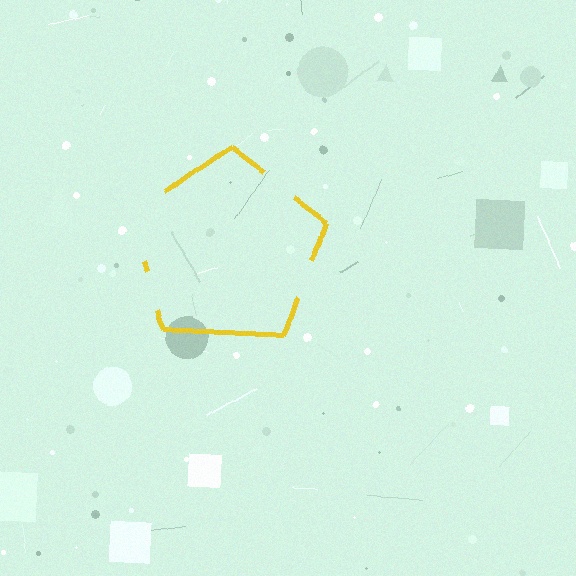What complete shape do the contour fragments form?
The contour fragments form a pentagon.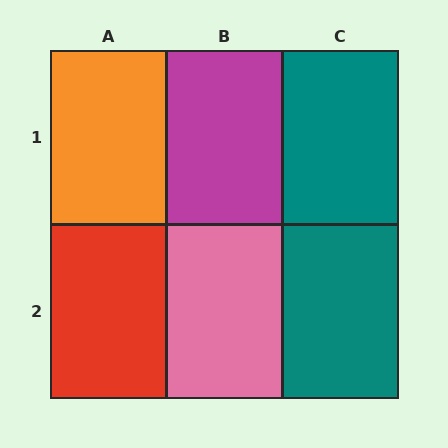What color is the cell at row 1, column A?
Orange.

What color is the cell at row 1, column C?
Teal.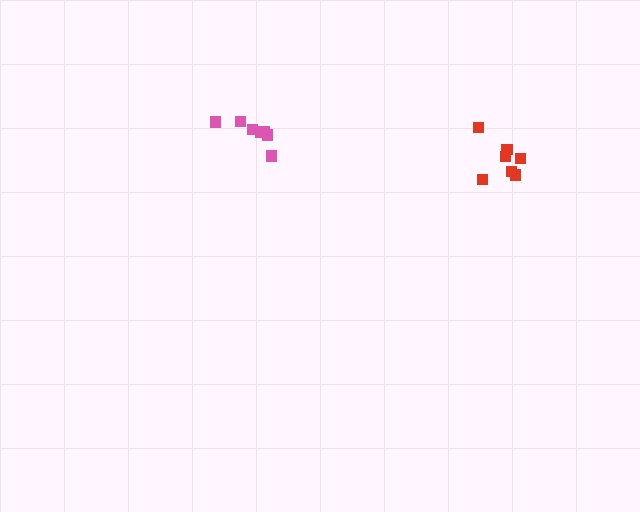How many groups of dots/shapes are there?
There are 2 groups.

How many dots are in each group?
Group 1: 7 dots, Group 2: 7 dots (14 total).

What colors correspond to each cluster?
The clusters are colored: red, pink.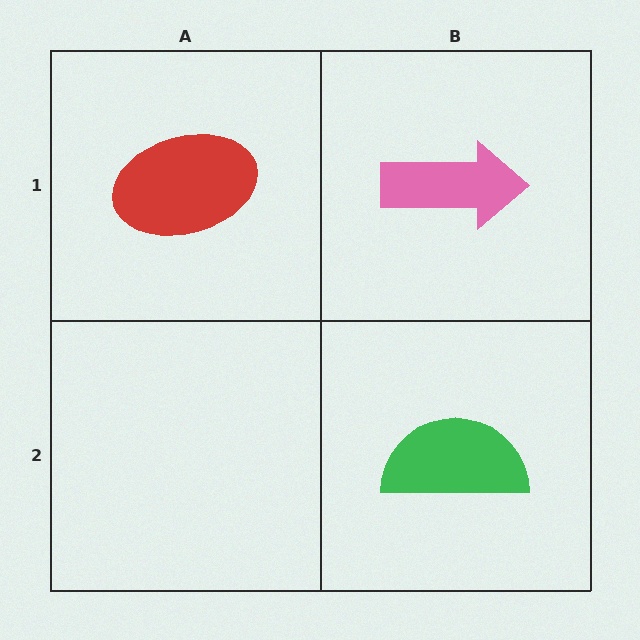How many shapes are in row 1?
2 shapes.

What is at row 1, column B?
A pink arrow.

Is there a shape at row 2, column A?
No, that cell is empty.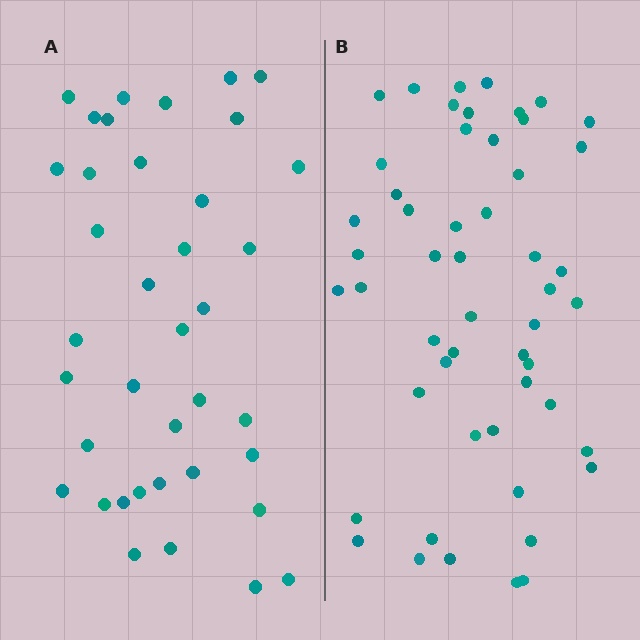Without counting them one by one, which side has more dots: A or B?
Region B (the right region) has more dots.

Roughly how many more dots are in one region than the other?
Region B has approximately 15 more dots than region A.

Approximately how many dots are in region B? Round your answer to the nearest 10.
About 50 dots. (The exact count is 52, which rounds to 50.)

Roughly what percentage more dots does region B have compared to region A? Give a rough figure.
About 35% more.